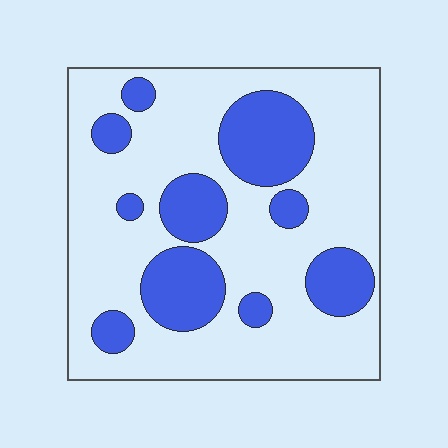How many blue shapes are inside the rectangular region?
10.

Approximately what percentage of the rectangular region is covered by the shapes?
Approximately 30%.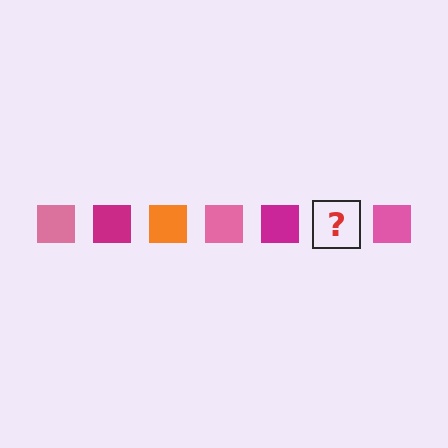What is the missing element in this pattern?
The missing element is an orange square.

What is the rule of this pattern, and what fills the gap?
The rule is that the pattern cycles through pink, magenta, orange squares. The gap should be filled with an orange square.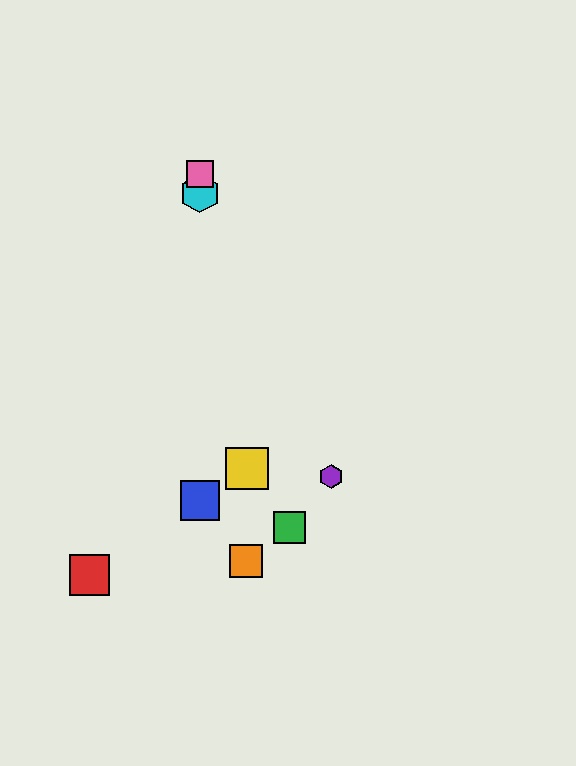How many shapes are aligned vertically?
3 shapes (the blue square, the cyan hexagon, the pink square) are aligned vertically.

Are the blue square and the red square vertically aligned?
No, the blue square is at x≈200 and the red square is at x≈90.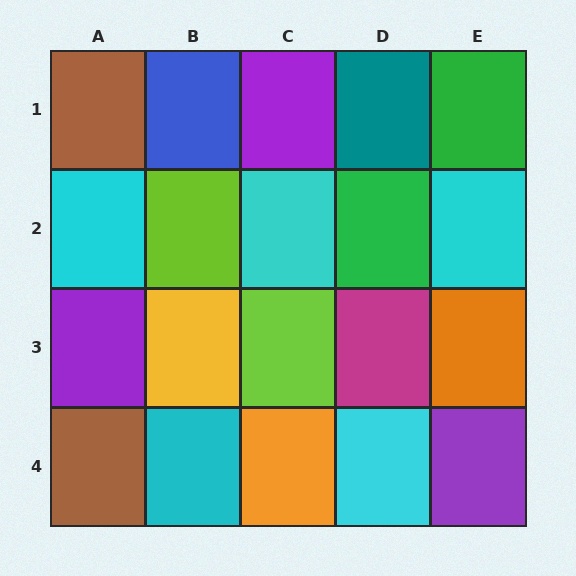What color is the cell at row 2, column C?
Cyan.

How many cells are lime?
2 cells are lime.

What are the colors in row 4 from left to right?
Brown, cyan, orange, cyan, purple.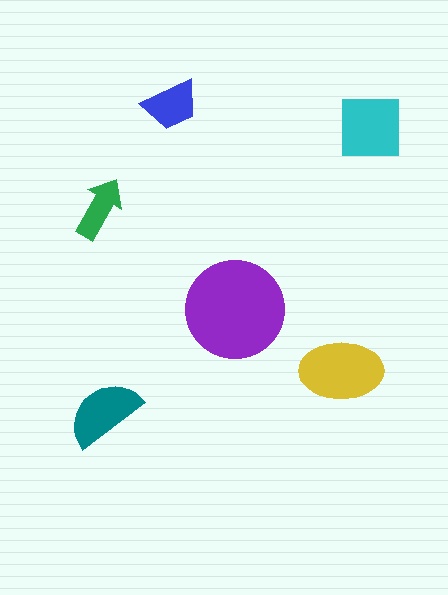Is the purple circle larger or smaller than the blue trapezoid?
Larger.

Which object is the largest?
The purple circle.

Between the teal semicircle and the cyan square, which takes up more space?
The cyan square.